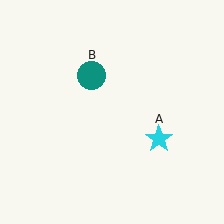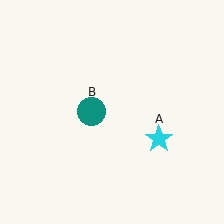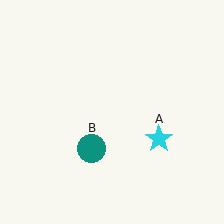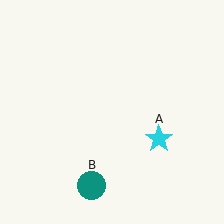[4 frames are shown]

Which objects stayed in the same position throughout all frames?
Cyan star (object A) remained stationary.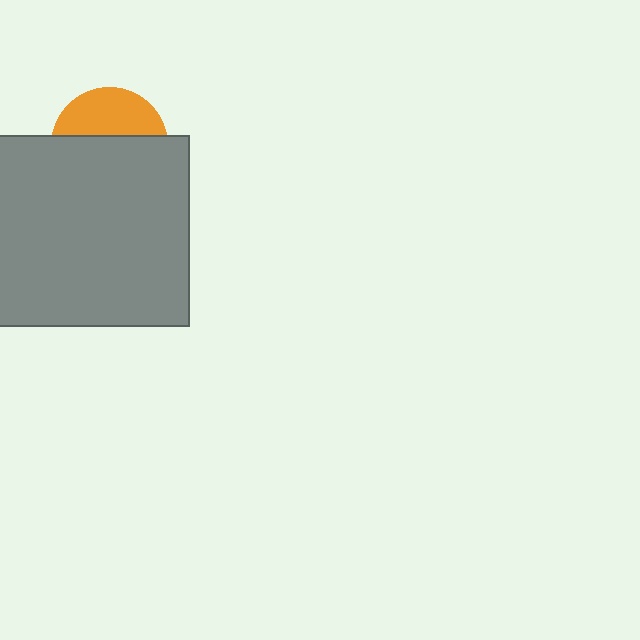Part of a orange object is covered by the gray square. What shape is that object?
It is a circle.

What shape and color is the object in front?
The object in front is a gray square.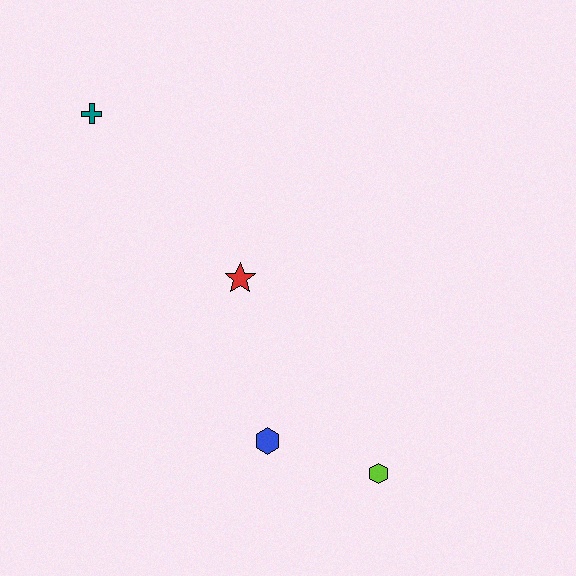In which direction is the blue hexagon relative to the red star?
The blue hexagon is below the red star.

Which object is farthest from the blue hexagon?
The teal cross is farthest from the blue hexagon.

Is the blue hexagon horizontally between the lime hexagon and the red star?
Yes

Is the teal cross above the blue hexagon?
Yes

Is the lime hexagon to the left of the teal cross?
No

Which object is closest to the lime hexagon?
The blue hexagon is closest to the lime hexagon.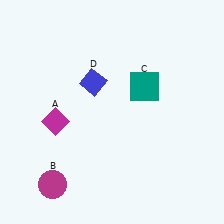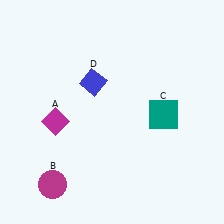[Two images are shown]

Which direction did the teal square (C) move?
The teal square (C) moved down.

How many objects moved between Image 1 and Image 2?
1 object moved between the two images.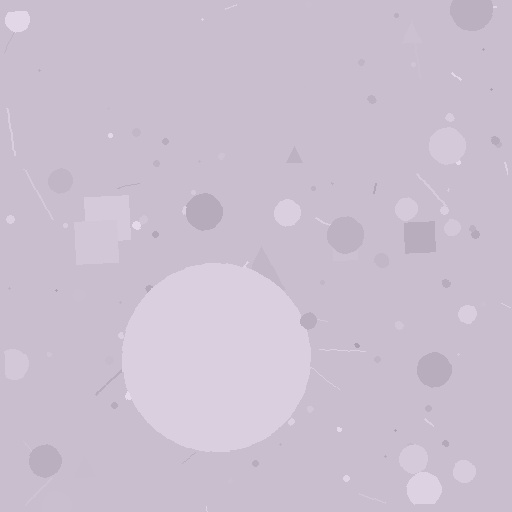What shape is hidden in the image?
A circle is hidden in the image.